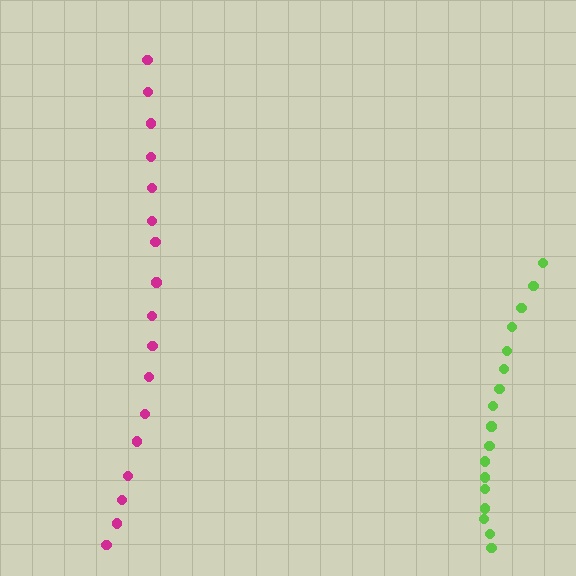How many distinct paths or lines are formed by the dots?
There are 2 distinct paths.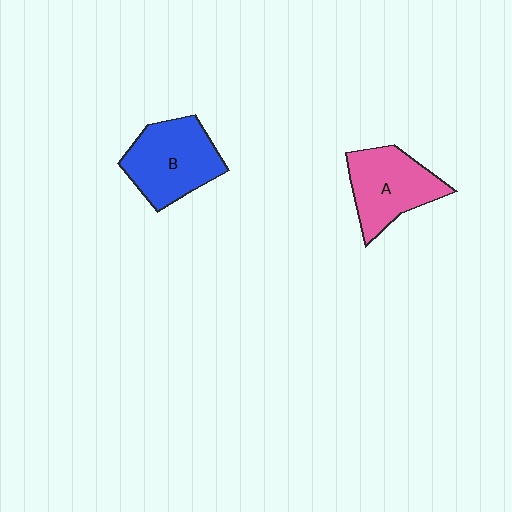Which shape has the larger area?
Shape B (blue).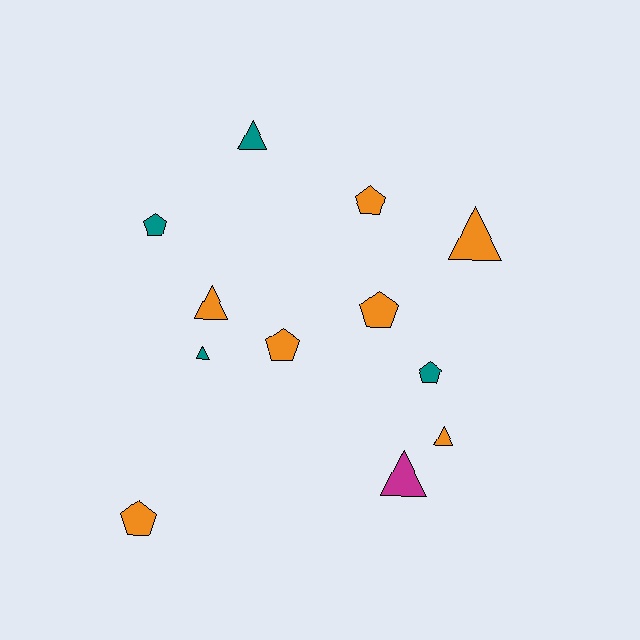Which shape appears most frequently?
Pentagon, with 6 objects.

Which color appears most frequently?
Orange, with 7 objects.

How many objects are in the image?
There are 12 objects.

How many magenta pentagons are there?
There are no magenta pentagons.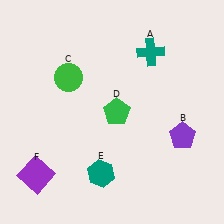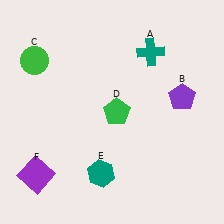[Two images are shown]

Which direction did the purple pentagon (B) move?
The purple pentagon (B) moved up.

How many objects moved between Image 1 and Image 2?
2 objects moved between the two images.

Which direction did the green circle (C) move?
The green circle (C) moved left.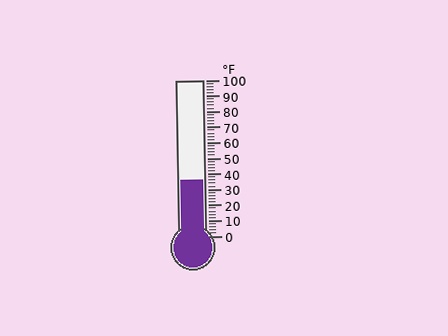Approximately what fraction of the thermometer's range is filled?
The thermometer is filled to approximately 35% of its range.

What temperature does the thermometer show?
The thermometer shows approximately 36°F.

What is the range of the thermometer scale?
The thermometer scale ranges from 0°F to 100°F.